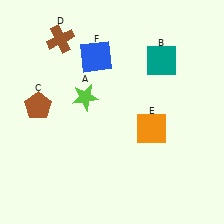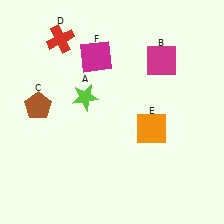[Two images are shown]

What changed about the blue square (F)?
In Image 1, F is blue. In Image 2, it changed to magenta.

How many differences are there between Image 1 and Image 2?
There are 3 differences between the two images.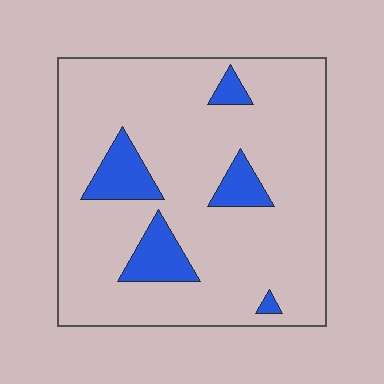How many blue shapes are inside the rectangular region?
5.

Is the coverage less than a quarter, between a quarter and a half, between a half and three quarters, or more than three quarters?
Less than a quarter.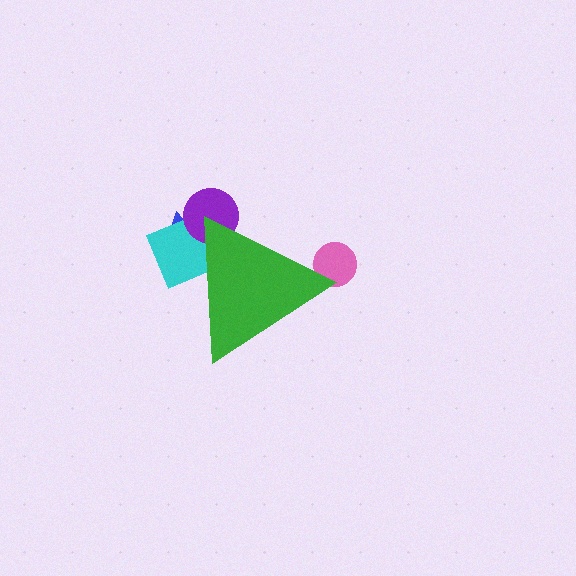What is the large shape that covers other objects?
A green triangle.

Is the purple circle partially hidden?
Yes, the purple circle is partially hidden behind the green triangle.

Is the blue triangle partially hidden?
Yes, the blue triangle is partially hidden behind the green triangle.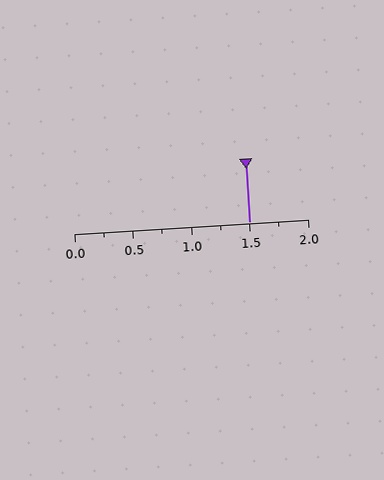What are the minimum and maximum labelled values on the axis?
The axis runs from 0.0 to 2.0.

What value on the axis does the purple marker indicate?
The marker indicates approximately 1.5.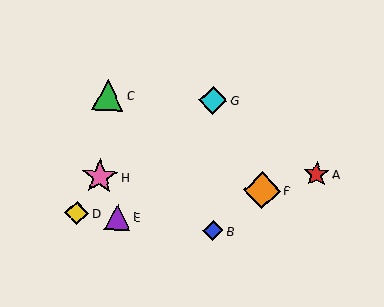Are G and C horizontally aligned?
Yes, both are at y≈100.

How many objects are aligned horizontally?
2 objects (C, G) are aligned horizontally.